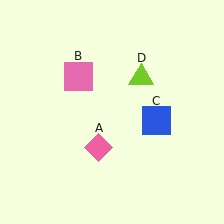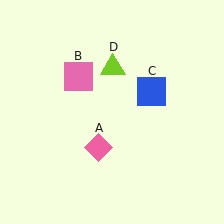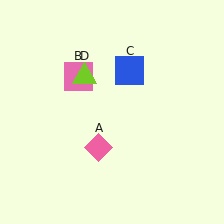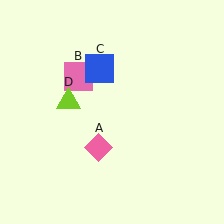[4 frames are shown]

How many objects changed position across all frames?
2 objects changed position: blue square (object C), lime triangle (object D).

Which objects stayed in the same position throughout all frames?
Pink diamond (object A) and pink square (object B) remained stationary.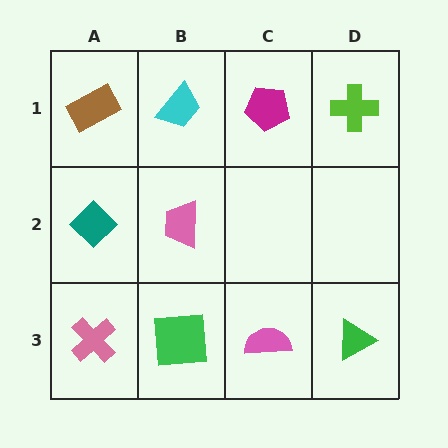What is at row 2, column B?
A pink trapezoid.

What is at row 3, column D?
A green triangle.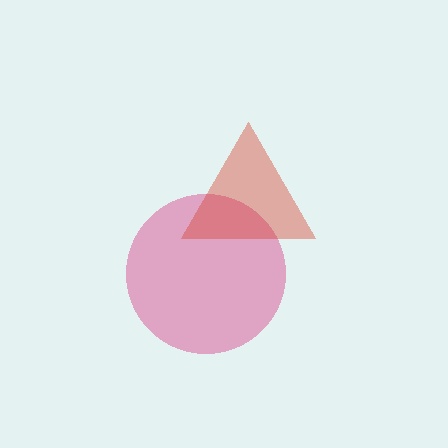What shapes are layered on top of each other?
The layered shapes are: a pink circle, a red triangle.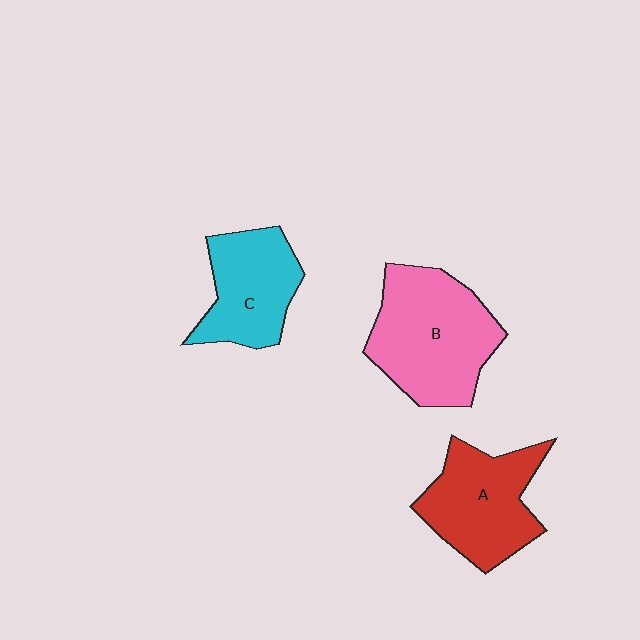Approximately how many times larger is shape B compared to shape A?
Approximately 1.2 times.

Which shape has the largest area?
Shape B (pink).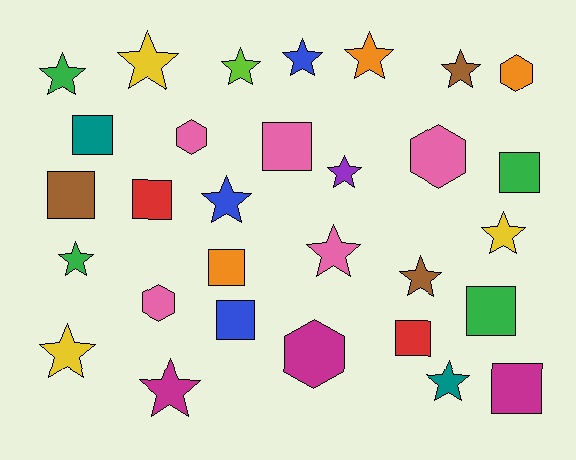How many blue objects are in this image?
There are 3 blue objects.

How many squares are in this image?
There are 10 squares.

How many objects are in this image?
There are 30 objects.